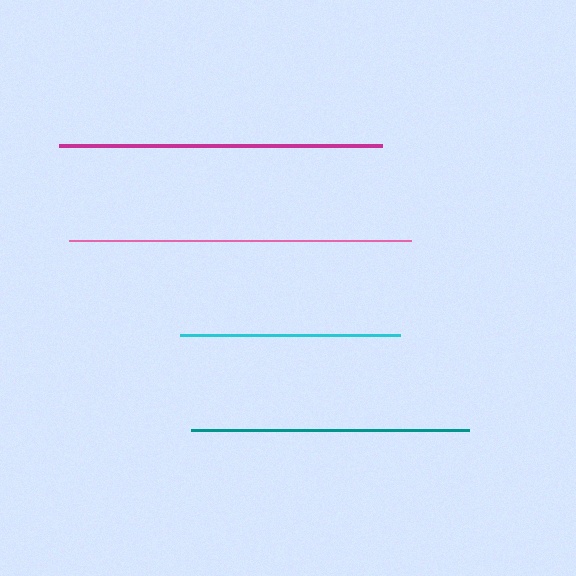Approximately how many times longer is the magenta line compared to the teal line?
The magenta line is approximately 1.2 times the length of the teal line.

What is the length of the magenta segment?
The magenta segment is approximately 323 pixels long.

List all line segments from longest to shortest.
From longest to shortest: pink, magenta, teal, cyan.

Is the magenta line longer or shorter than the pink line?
The pink line is longer than the magenta line.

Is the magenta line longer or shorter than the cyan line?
The magenta line is longer than the cyan line.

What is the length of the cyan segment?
The cyan segment is approximately 220 pixels long.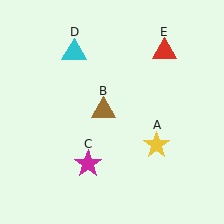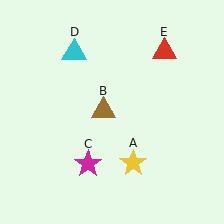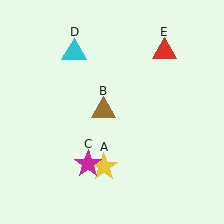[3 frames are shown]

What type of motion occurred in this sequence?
The yellow star (object A) rotated clockwise around the center of the scene.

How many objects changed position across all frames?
1 object changed position: yellow star (object A).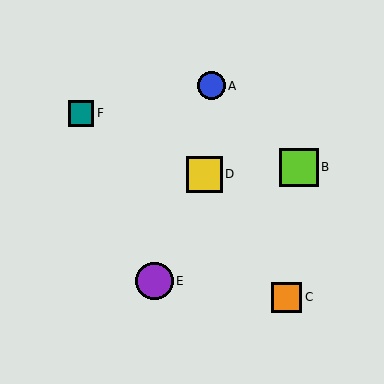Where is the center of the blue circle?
The center of the blue circle is at (211, 86).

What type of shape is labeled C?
Shape C is an orange square.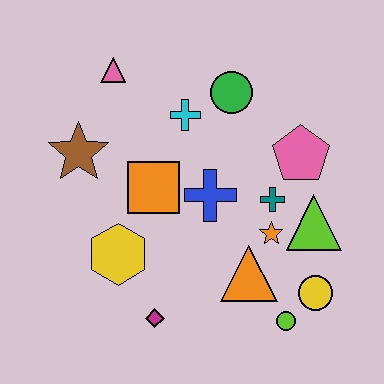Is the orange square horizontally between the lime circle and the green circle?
No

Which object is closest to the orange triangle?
The orange star is closest to the orange triangle.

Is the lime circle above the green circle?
No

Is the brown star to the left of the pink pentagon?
Yes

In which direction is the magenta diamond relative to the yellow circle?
The magenta diamond is to the left of the yellow circle.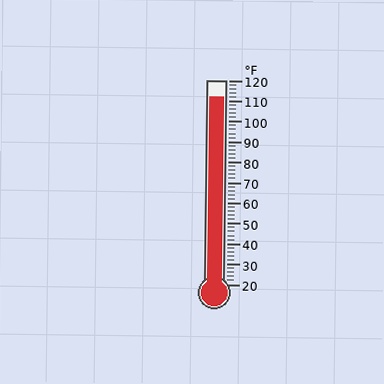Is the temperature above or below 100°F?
The temperature is above 100°F.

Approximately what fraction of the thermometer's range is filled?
The thermometer is filled to approximately 90% of its range.